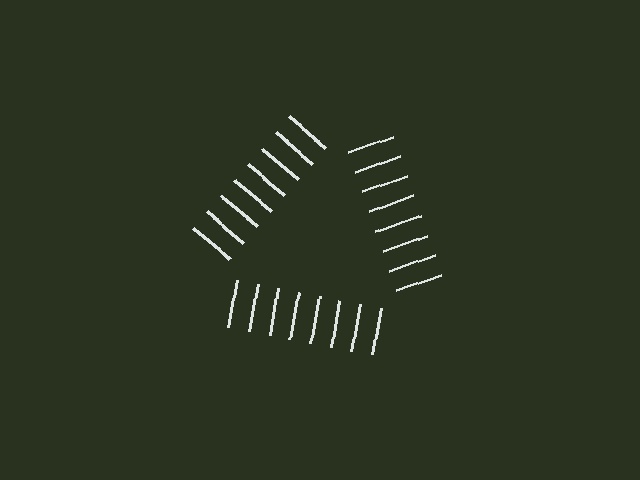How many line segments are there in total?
24 — 8 along each of the 3 edges.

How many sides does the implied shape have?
3 sides — the line-ends trace a triangle.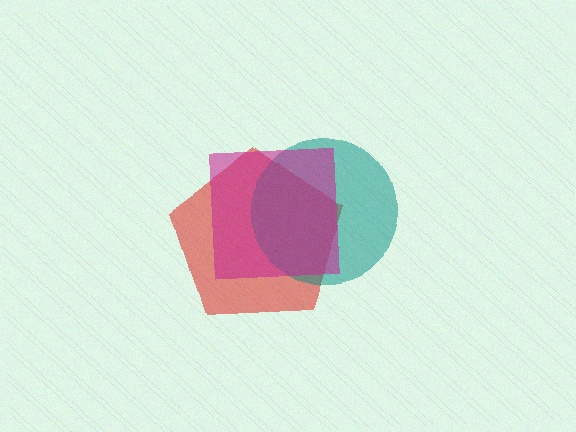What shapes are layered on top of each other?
The layered shapes are: a red pentagon, a teal circle, a magenta square.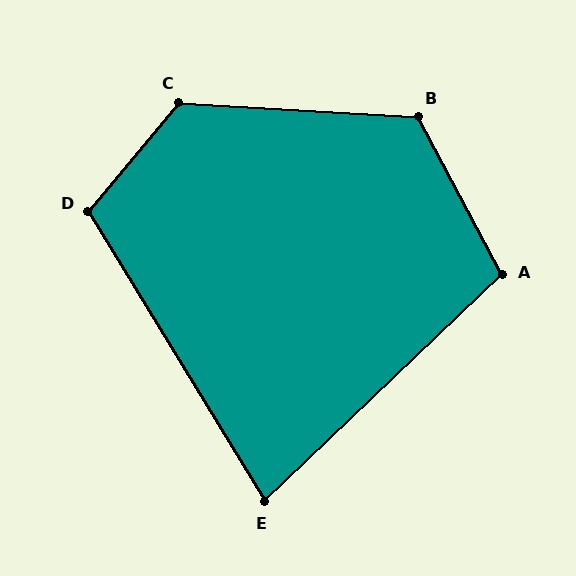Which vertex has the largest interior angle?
C, at approximately 127 degrees.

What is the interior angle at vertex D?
Approximately 108 degrees (obtuse).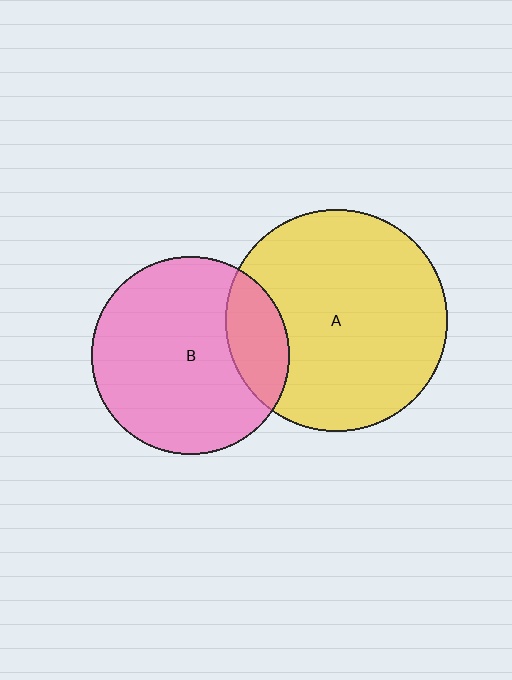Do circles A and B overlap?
Yes.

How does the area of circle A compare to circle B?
Approximately 1.3 times.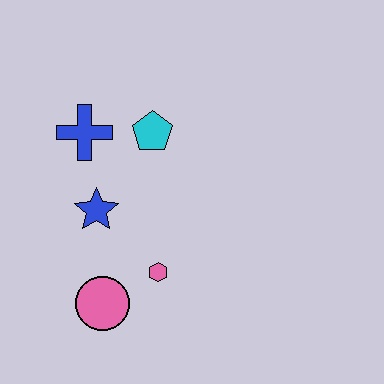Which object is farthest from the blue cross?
The pink circle is farthest from the blue cross.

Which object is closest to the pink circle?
The pink hexagon is closest to the pink circle.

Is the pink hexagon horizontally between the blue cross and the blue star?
No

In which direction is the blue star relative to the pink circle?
The blue star is above the pink circle.